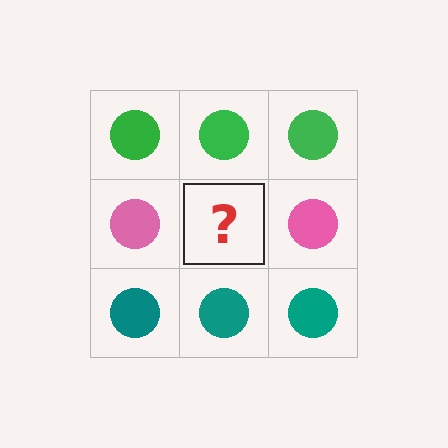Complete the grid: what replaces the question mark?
The question mark should be replaced with a pink circle.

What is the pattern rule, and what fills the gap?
The rule is that each row has a consistent color. The gap should be filled with a pink circle.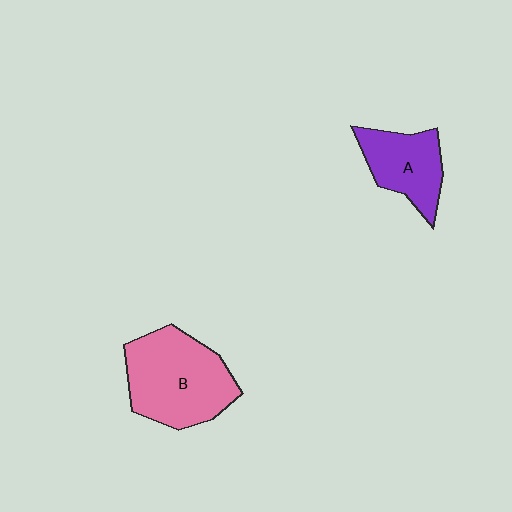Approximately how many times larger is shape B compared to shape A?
Approximately 1.6 times.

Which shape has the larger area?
Shape B (pink).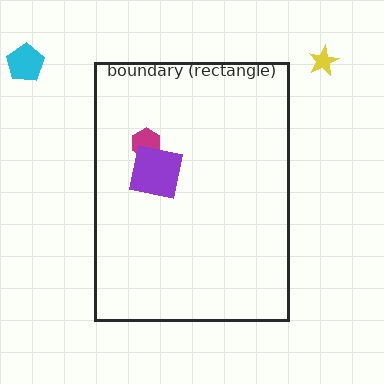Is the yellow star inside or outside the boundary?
Outside.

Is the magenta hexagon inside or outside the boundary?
Inside.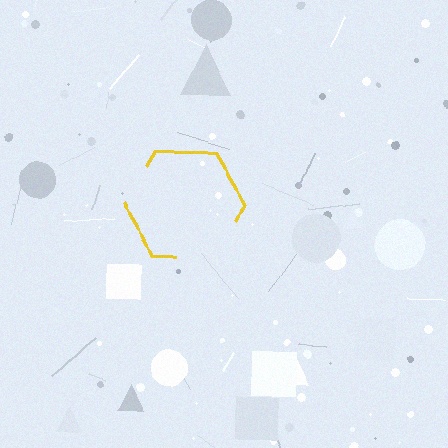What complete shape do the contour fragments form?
The contour fragments form a hexagon.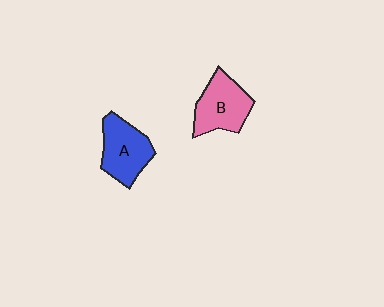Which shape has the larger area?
Shape B (pink).